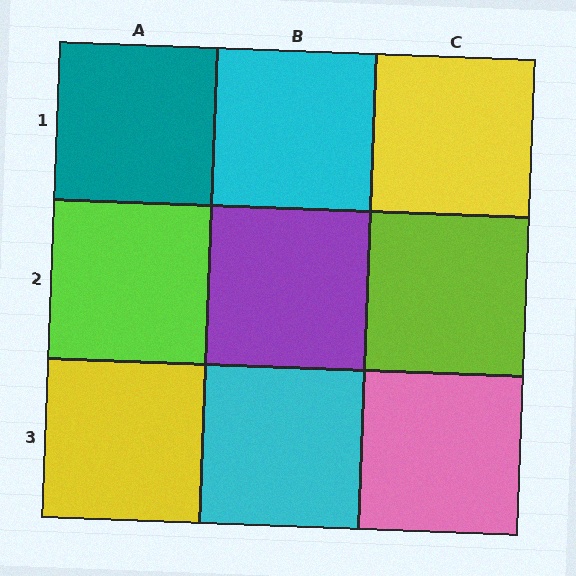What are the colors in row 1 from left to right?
Teal, cyan, yellow.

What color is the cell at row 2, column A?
Lime.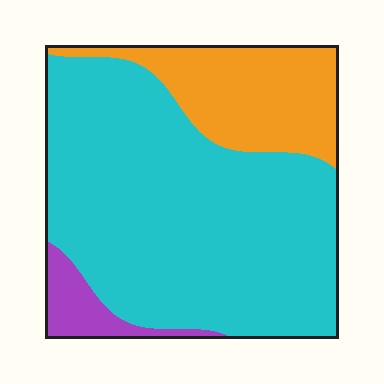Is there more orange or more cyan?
Cyan.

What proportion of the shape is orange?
Orange takes up about one fifth (1/5) of the shape.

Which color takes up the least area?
Purple, at roughly 5%.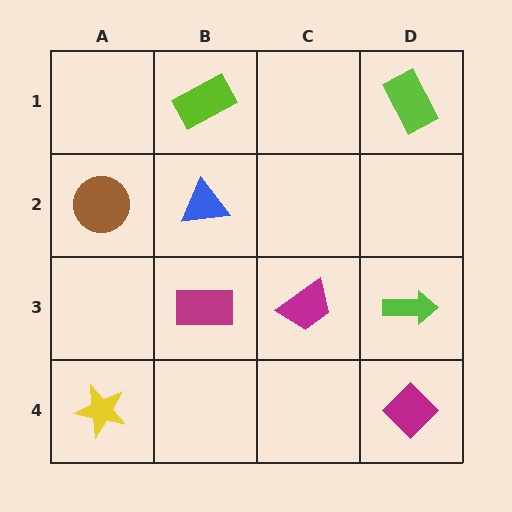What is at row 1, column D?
A lime rectangle.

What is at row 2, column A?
A brown circle.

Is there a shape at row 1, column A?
No, that cell is empty.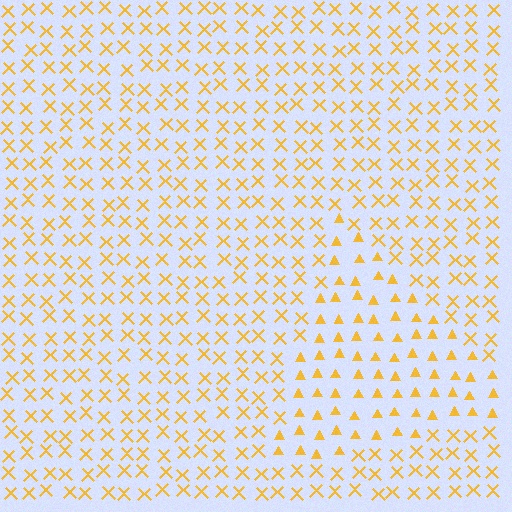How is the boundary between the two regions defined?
The boundary is defined by a change in element shape: triangles inside vs. X marks outside. All elements share the same color and spacing.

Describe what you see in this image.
The image is filled with small yellow elements arranged in a uniform grid. A triangle-shaped region contains triangles, while the surrounding area contains X marks. The boundary is defined purely by the change in element shape.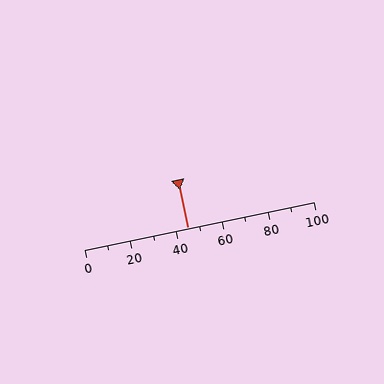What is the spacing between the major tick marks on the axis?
The major ticks are spaced 20 apart.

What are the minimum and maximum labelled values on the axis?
The axis runs from 0 to 100.